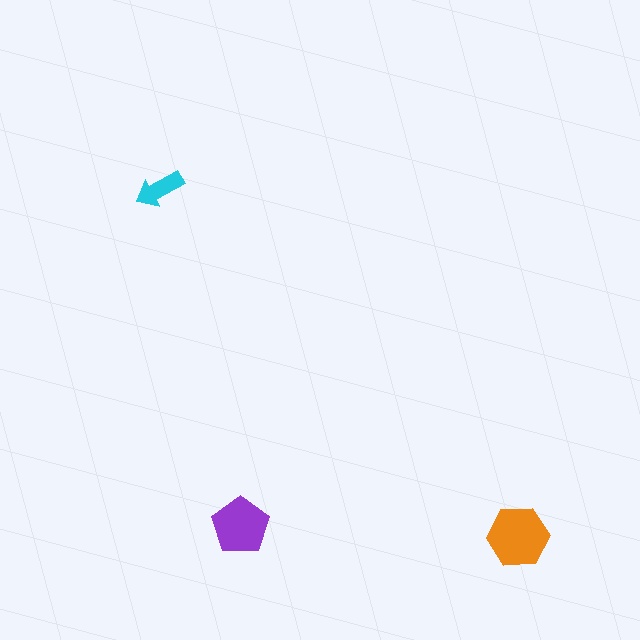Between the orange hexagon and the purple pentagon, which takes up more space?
The orange hexagon.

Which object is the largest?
The orange hexagon.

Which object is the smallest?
The cyan arrow.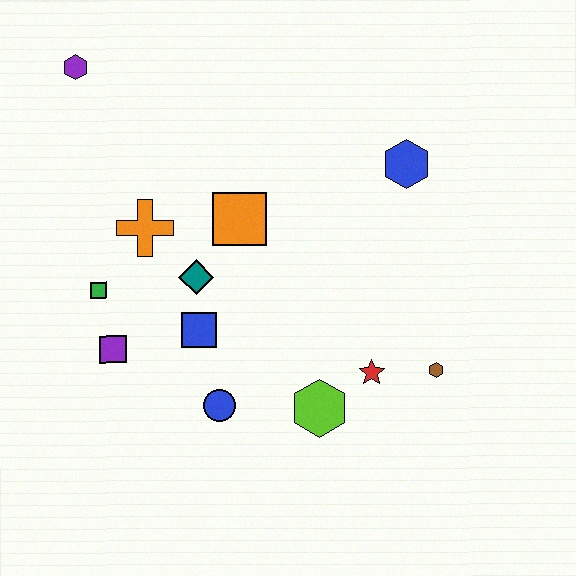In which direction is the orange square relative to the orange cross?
The orange square is to the right of the orange cross.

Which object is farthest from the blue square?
The purple hexagon is farthest from the blue square.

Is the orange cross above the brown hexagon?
Yes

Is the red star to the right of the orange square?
Yes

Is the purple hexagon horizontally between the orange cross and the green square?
No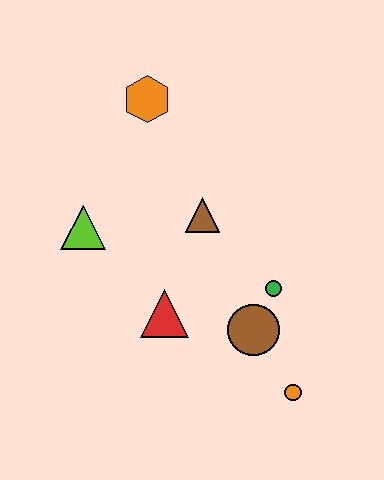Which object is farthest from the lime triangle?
The orange circle is farthest from the lime triangle.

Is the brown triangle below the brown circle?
No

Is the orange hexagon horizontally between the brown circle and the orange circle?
No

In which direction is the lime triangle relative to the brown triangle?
The lime triangle is to the left of the brown triangle.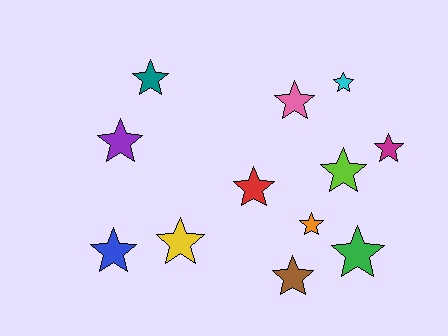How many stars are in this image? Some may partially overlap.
There are 12 stars.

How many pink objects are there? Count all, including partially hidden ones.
There is 1 pink object.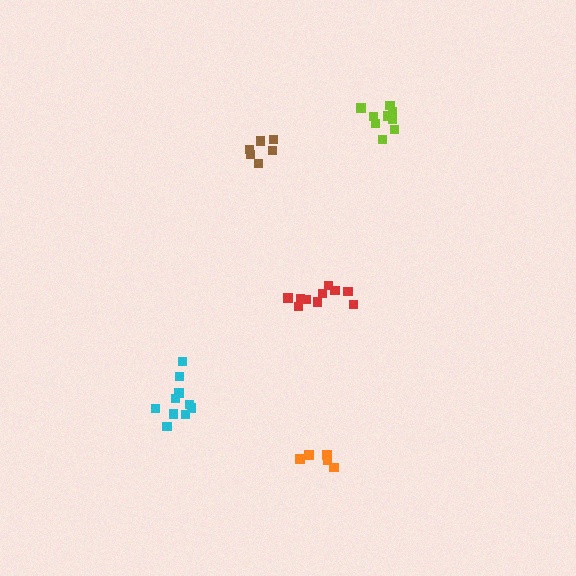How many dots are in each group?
Group 1: 10 dots, Group 2: 5 dots, Group 3: 10 dots, Group 4: 6 dots, Group 5: 9 dots (40 total).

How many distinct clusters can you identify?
There are 5 distinct clusters.